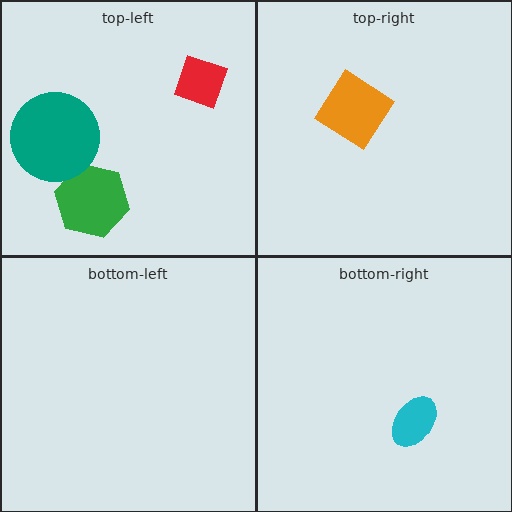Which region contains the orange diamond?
The top-right region.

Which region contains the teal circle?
The top-left region.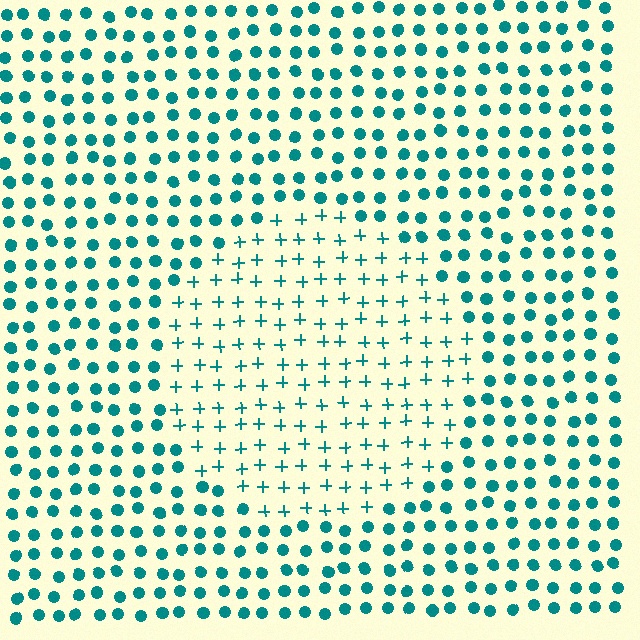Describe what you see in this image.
The image is filled with small teal elements arranged in a uniform grid. A circle-shaped region contains plus signs, while the surrounding area contains circles. The boundary is defined purely by the change in element shape.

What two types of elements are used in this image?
The image uses plus signs inside the circle region and circles outside it.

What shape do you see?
I see a circle.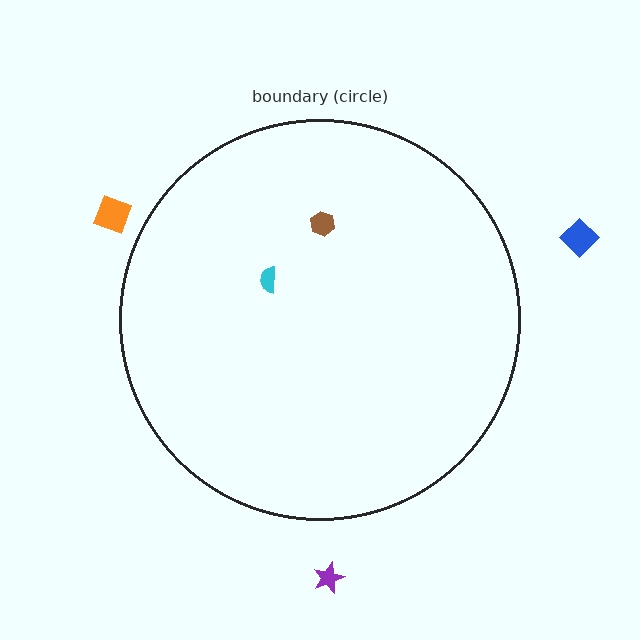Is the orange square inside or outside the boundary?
Outside.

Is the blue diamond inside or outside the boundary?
Outside.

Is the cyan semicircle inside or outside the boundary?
Inside.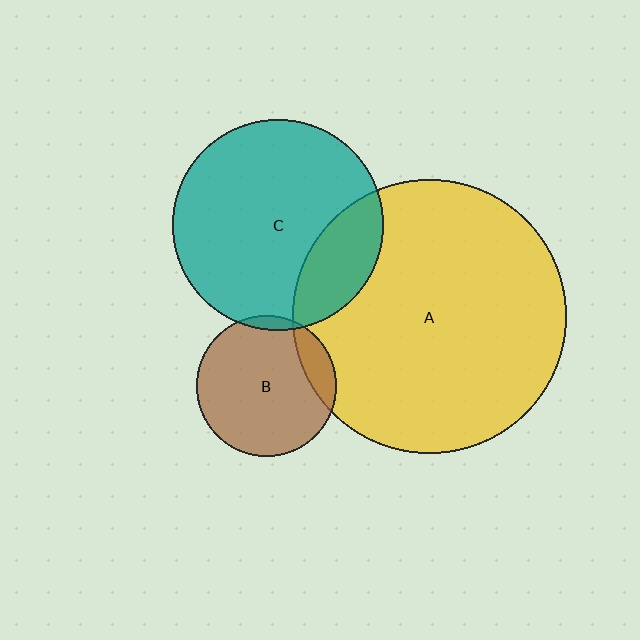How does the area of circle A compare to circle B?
Approximately 3.8 times.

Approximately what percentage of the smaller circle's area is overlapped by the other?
Approximately 5%.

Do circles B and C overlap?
Yes.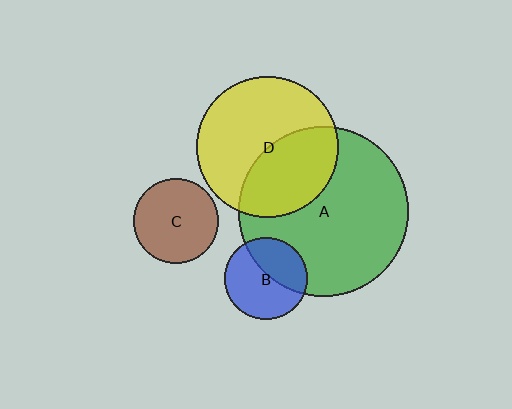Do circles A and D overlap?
Yes.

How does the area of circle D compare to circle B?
Approximately 2.9 times.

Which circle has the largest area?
Circle A (green).